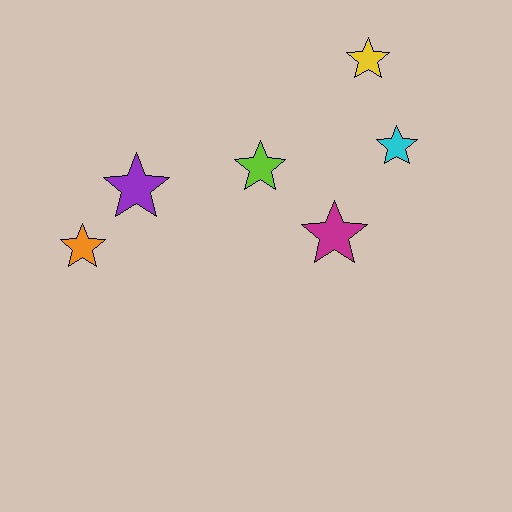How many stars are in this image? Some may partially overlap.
There are 6 stars.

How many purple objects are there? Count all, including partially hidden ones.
There is 1 purple object.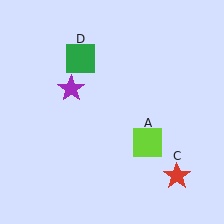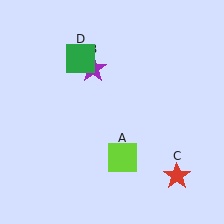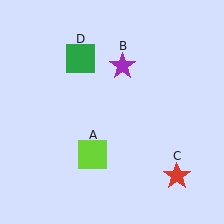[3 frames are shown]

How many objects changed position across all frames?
2 objects changed position: lime square (object A), purple star (object B).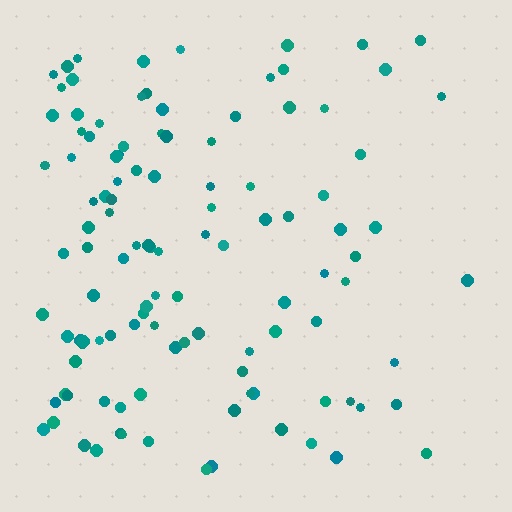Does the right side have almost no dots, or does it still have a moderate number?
Still a moderate number, just noticeably fewer than the left.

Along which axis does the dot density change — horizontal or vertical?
Horizontal.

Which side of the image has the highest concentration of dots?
The left.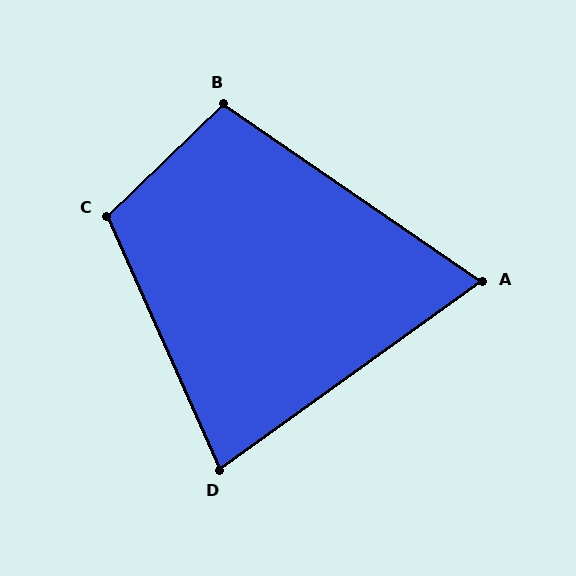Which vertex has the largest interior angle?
C, at approximately 110 degrees.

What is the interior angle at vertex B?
Approximately 102 degrees (obtuse).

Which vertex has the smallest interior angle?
A, at approximately 70 degrees.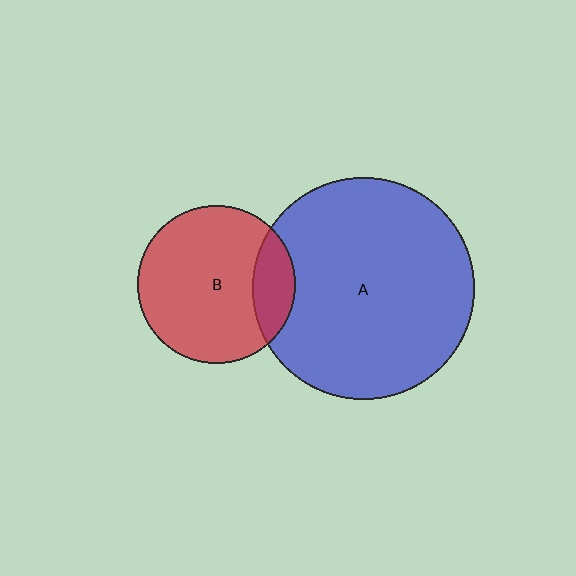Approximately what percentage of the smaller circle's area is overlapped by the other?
Approximately 20%.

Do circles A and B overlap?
Yes.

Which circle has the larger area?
Circle A (blue).